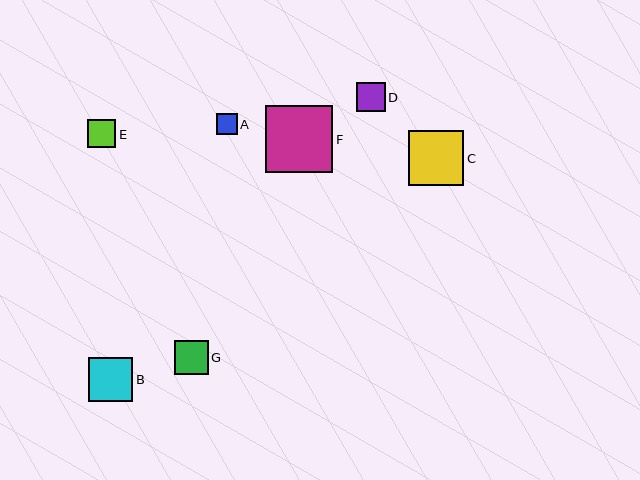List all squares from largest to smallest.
From largest to smallest: F, C, B, G, D, E, A.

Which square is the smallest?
Square A is the smallest with a size of approximately 21 pixels.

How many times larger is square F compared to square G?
Square F is approximately 2.0 times the size of square G.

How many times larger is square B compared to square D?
Square B is approximately 1.5 times the size of square D.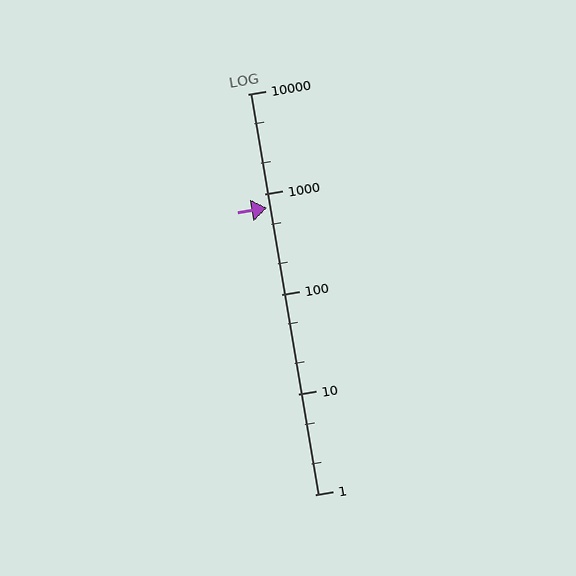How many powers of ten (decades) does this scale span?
The scale spans 4 decades, from 1 to 10000.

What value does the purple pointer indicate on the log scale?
The pointer indicates approximately 730.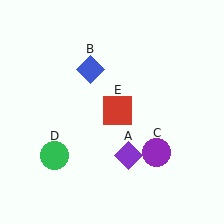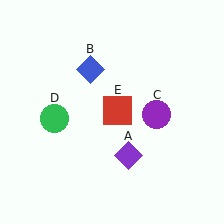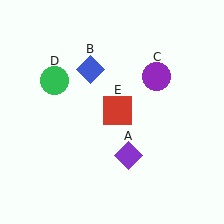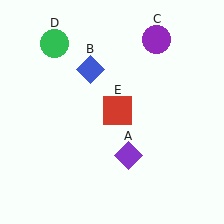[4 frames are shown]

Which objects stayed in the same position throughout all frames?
Purple diamond (object A) and blue diamond (object B) and red square (object E) remained stationary.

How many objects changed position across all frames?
2 objects changed position: purple circle (object C), green circle (object D).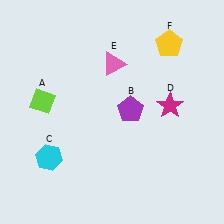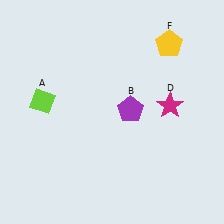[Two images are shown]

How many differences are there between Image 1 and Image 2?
There are 2 differences between the two images.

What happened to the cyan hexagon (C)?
The cyan hexagon (C) was removed in Image 2. It was in the bottom-left area of Image 1.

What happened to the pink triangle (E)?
The pink triangle (E) was removed in Image 2. It was in the top-right area of Image 1.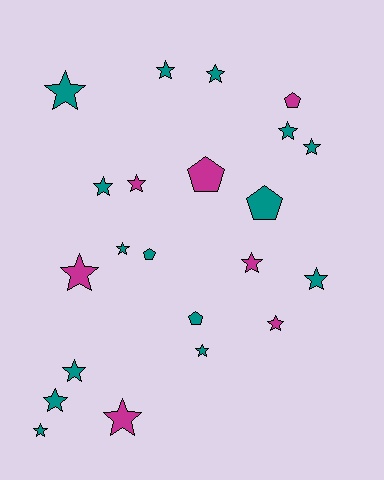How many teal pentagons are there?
There are 3 teal pentagons.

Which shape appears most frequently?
Star, with 17 objects.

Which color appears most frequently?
Teal, with 15 objects.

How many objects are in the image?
There are 22 objects.